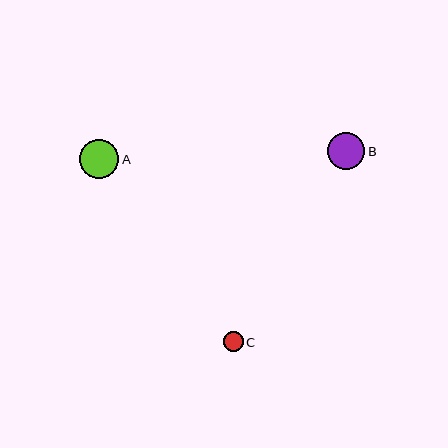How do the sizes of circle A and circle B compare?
Circle A and circle B are approximately the same size.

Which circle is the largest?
Circle A is the largest with a size of approximately 39 pixels.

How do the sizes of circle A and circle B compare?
Circle A and circle B are approximately the same size.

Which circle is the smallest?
Circle C is the smallest with a size of approximately 20 pixels.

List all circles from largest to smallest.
From largest to smallest: A, B, C.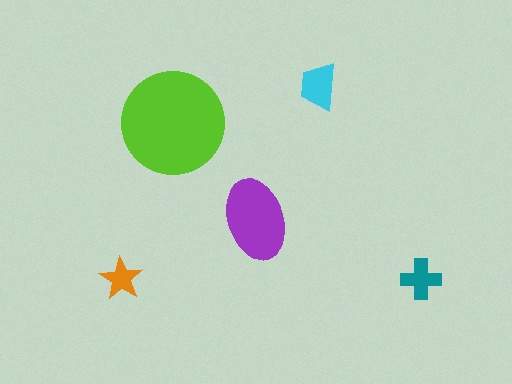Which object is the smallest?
The orange star.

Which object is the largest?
The lime circle.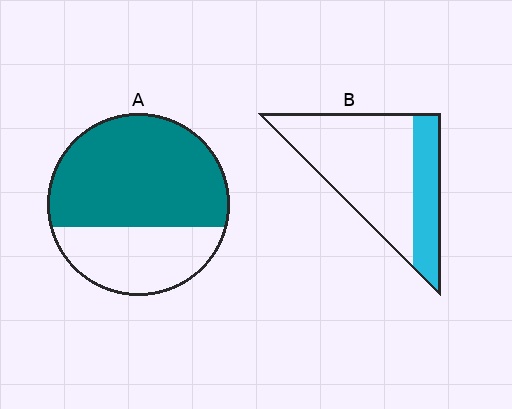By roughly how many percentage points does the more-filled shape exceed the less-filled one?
By roughly 35 percentage points (A over B).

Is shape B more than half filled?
No.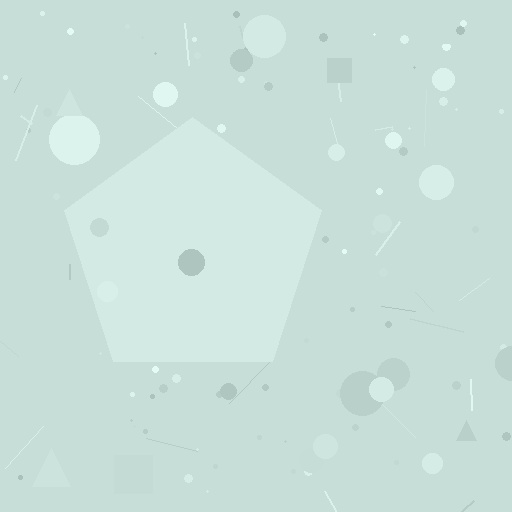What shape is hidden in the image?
A pentagon is hidden in the image.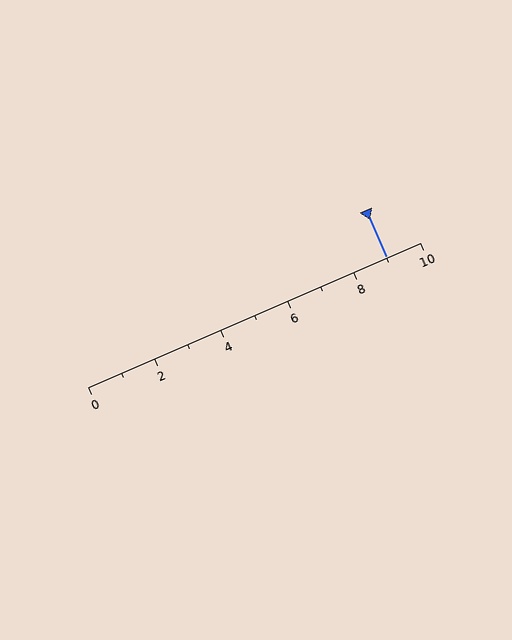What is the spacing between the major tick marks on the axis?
The major ticks are spaced 2 apart.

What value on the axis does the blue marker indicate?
The marker indicates approximately 9.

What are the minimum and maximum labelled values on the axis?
The axis runs from 0 to 10.